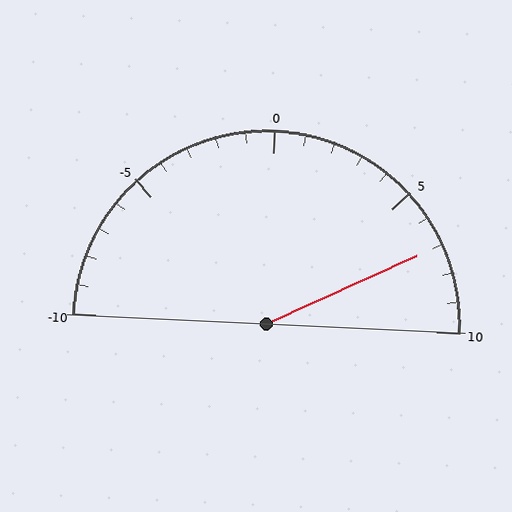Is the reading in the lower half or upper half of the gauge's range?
The reading is in the upper half of the range (-10 to 10).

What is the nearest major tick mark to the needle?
The nearest major tick mark is 5.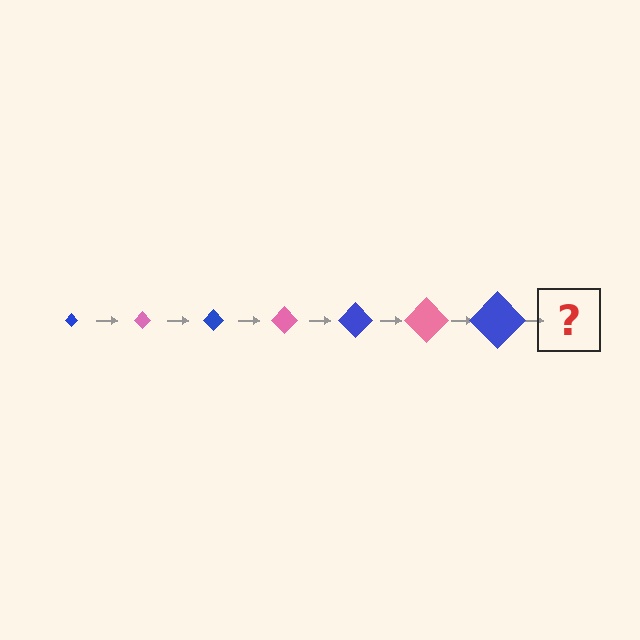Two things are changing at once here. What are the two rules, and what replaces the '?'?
The two rules are that the diamond grows larger each step and the color cycles through blue and pink. The '?' should be a pink diamond, larger than the previous one.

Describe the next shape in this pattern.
It should be a pink diamond, larger than the previous one.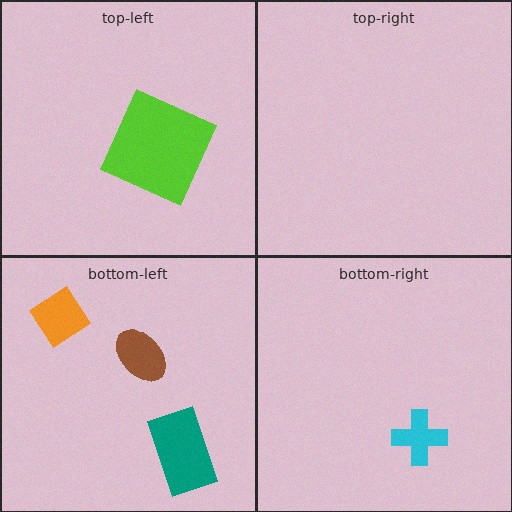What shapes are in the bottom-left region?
The teal rectangle, the orange diamond, the brown ellipse.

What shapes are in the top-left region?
The lime square.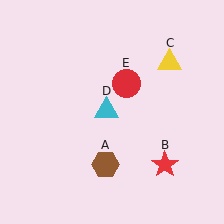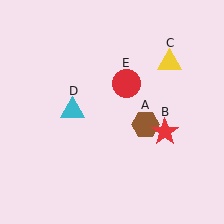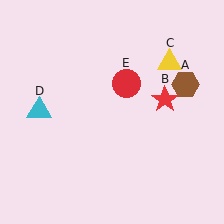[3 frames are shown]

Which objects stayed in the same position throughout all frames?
Yellow triangle (object C) and red circle (object E) remained stationary.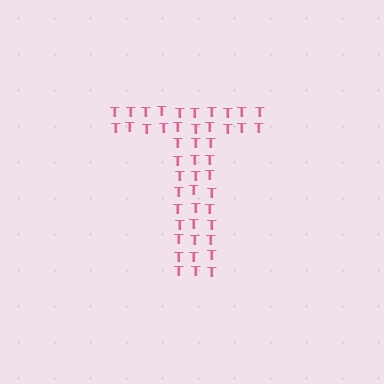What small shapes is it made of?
It is made of small letter T's.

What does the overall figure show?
The overall figure shows the letter T.